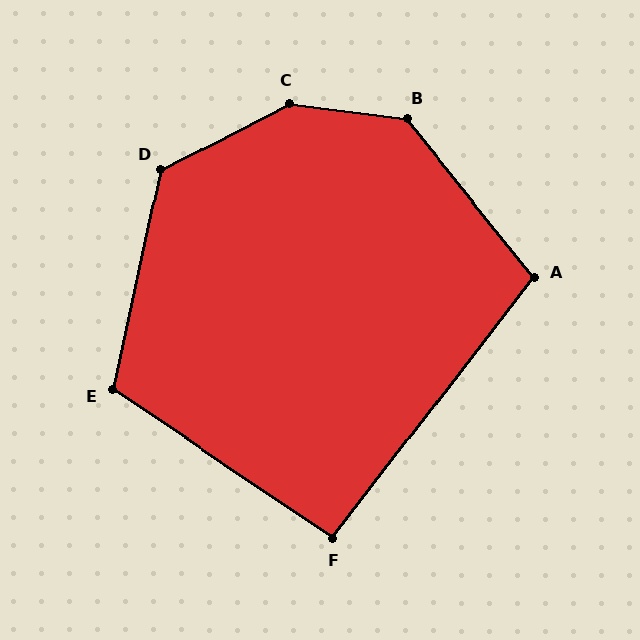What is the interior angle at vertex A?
Approximately 103 degrees (obtuse).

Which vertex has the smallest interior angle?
F, at approximately 94 degrees.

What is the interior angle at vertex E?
Approximately 112 degrees (obtuse).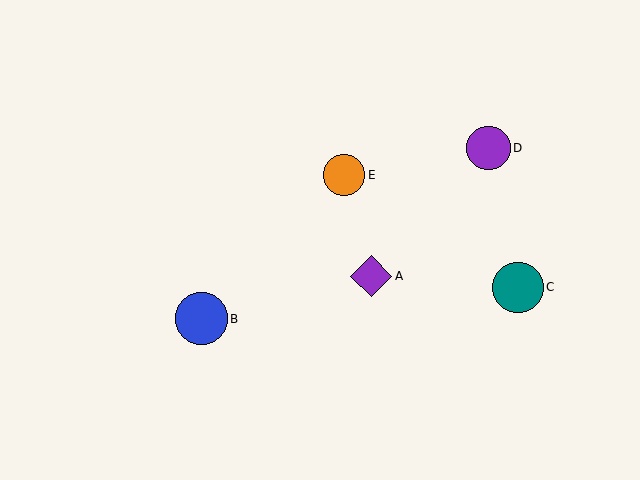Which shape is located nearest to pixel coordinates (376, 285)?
The purple diamond (labeled A) at (371, 276) is nearest to that location.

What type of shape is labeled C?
Shape C is a teal circle.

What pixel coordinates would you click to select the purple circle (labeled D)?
Click at (489, 148) to select the purple circle D.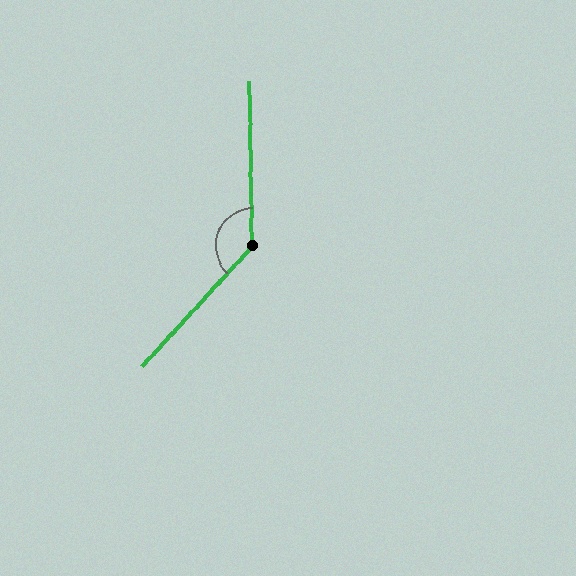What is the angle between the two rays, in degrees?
Approximately 137 degrees.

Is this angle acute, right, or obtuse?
It is obtuse.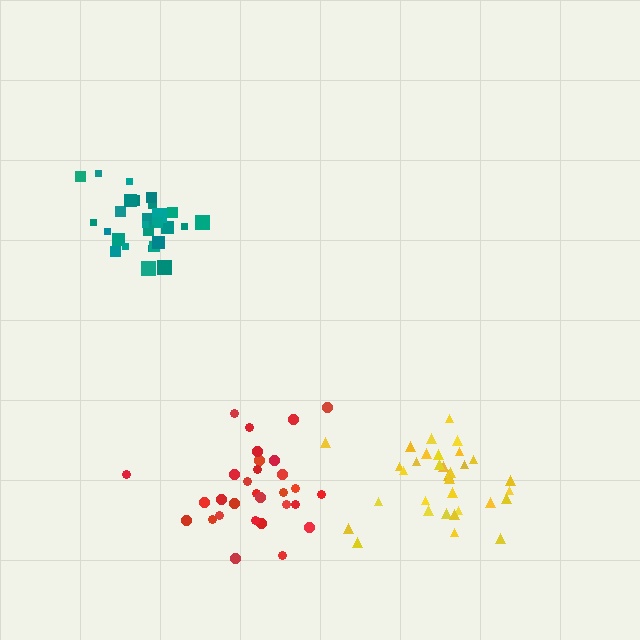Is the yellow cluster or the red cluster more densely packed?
Yellow.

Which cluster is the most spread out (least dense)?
Red.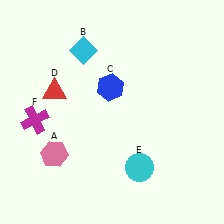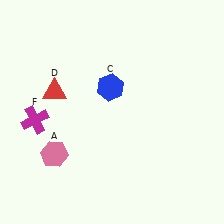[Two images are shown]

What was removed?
The cyan diamond (B), the cyan circle (E) were removed in Image 2.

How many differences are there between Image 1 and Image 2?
There are 2 differences between the two images.